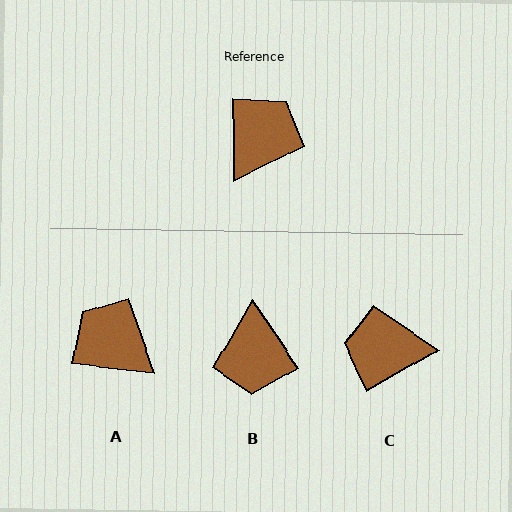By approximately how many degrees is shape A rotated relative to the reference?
Approximately 83 degrees counter-clockwise.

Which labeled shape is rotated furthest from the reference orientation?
B, about 146 degrees away.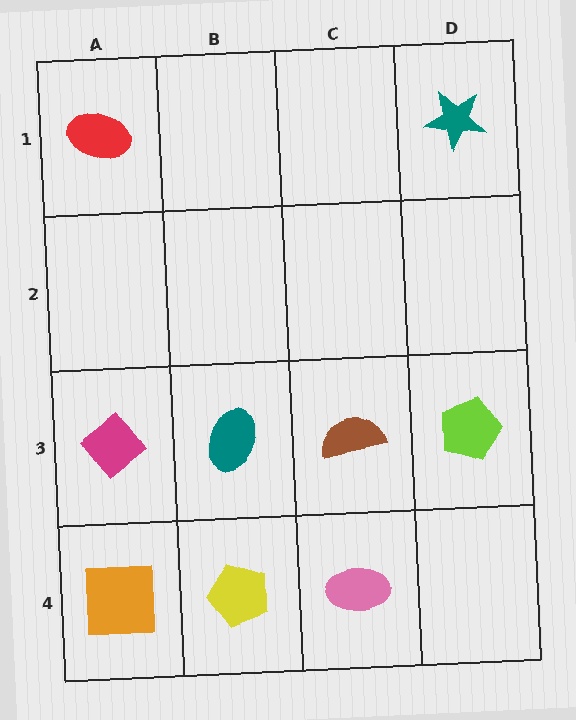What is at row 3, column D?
A lime pentagon.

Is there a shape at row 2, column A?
No, that cell is empty.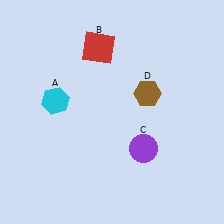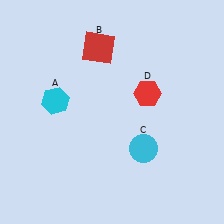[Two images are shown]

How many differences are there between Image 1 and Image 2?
There are 2 differences between the two images.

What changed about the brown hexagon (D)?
In Image 1, D is brown. In Image 2, it changed to red.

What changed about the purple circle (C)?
In Image 1, C is purple. In Image 2, it changed to cyan.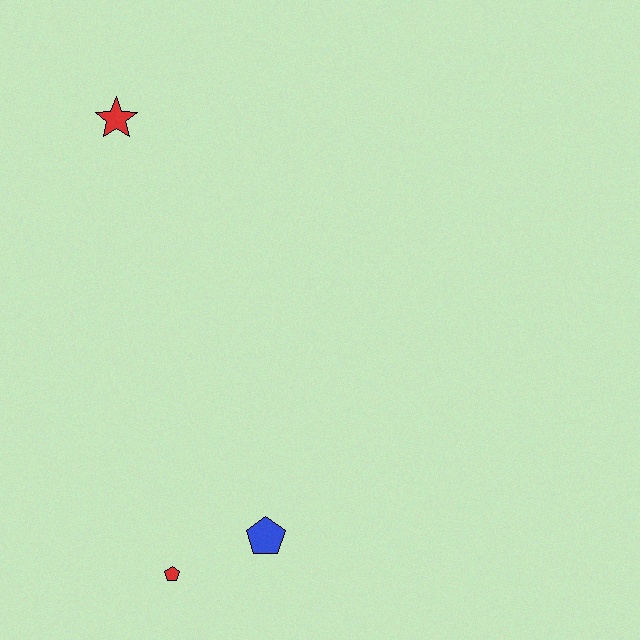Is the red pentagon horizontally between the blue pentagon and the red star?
Yes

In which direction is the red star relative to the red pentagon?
The red star is above the red pentagon.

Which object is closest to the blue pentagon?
The red pentagon is closest to the blue pentagon.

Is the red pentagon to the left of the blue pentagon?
Yes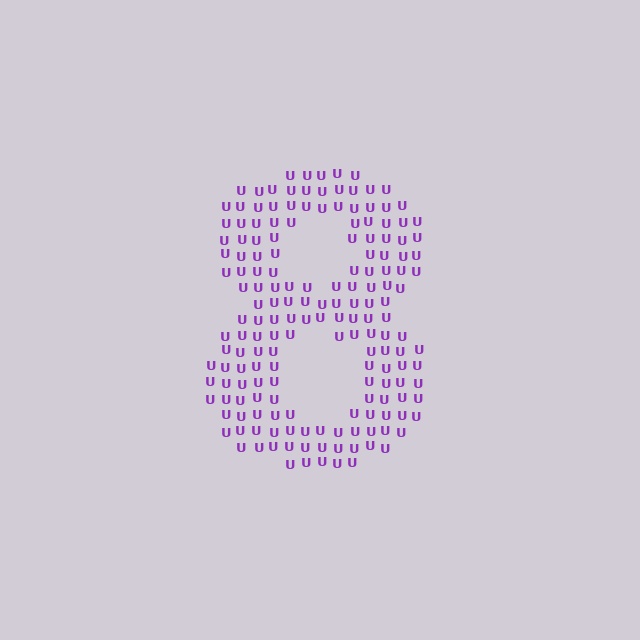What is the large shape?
The large shape is the digit 8.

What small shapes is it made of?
It is made of small letter U's.